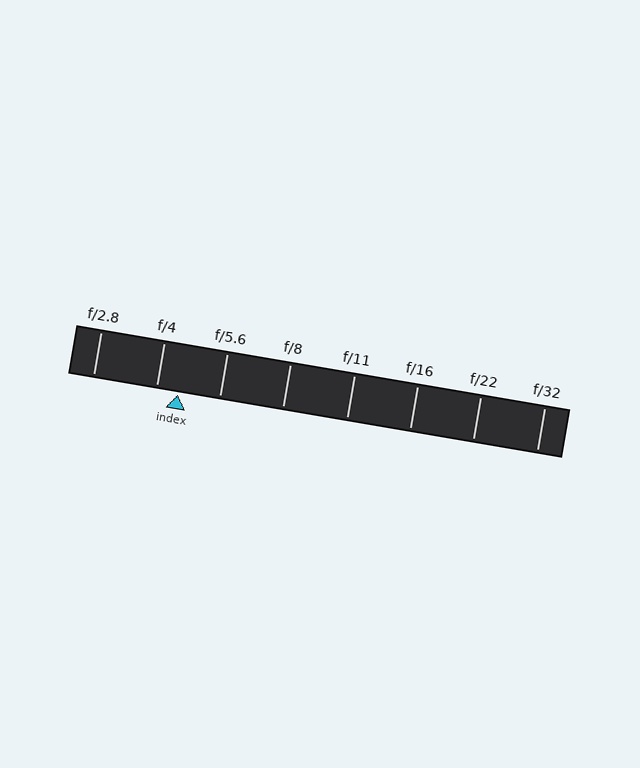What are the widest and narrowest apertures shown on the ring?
The widest aperture shown is f/2.8 and the narrowest is f/32.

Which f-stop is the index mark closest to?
The index mark is closest to f/4.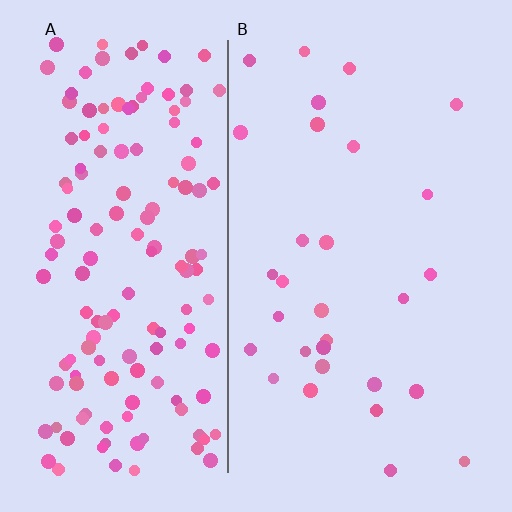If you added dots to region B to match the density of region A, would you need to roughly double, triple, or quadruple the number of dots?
Approximately quadruple.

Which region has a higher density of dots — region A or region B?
A (the left).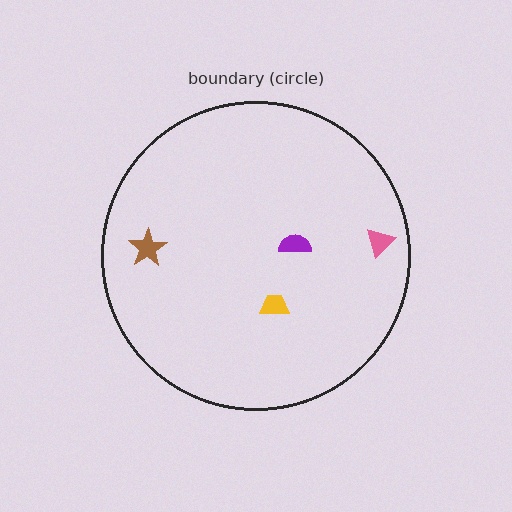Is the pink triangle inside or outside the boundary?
Inside.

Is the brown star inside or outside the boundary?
Inside.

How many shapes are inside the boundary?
4 inside, 0 outside.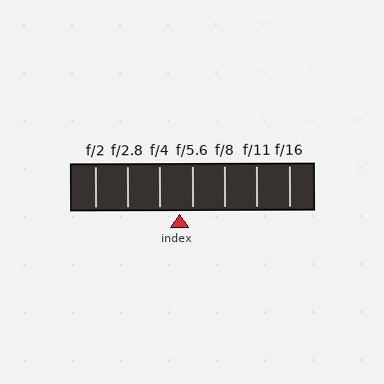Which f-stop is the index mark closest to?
The index mark is closest to f/5.6.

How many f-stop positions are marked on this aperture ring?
There are 7 f-stop positions marked.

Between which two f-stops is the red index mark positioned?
The index mark is between f/4 and f/5.6.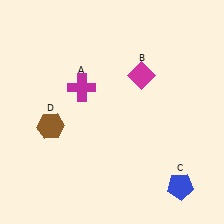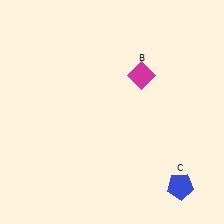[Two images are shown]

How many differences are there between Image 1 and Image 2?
There are 2 differences between the two images.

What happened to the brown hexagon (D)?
The brown hexagon (D) was removed in Image 2. It was in the bottom-left area of Image 1.